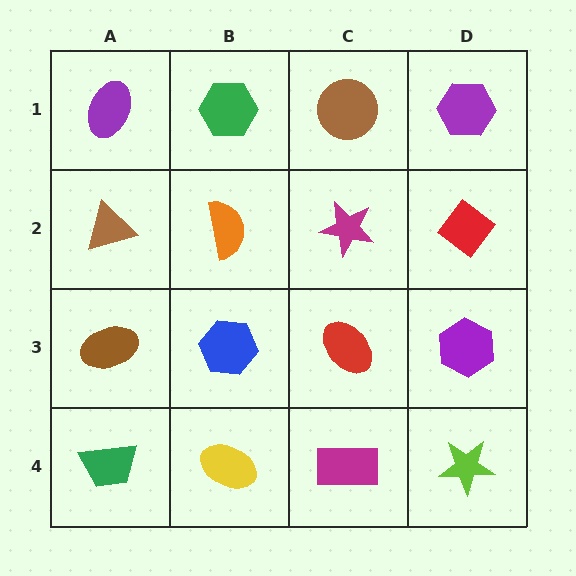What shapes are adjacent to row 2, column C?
A brown circle (row 1, column C), a red ellipse (row 3, column C), an orange semicircle (row 2, column B), a red diamond (row 2, column D).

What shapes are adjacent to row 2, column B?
A green hexagon (row 1, column B), a blue hexagon (row 3, column B), a brown triangle (row 2, column A), a magenta star (row 2, column C).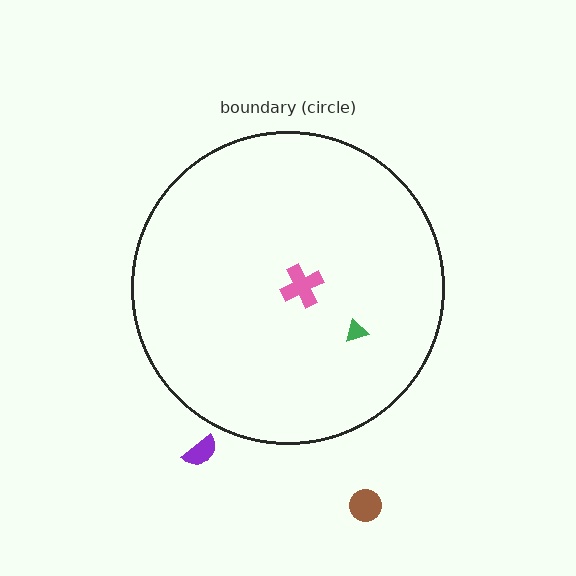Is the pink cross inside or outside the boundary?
Inside.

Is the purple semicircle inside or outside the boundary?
Outside.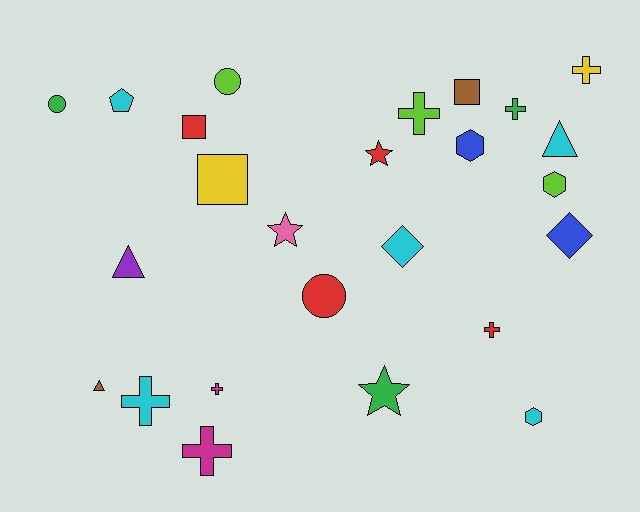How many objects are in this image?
There are 25 objects.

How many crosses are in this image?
There are 7 crosses.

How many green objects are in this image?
There are 3 green objects.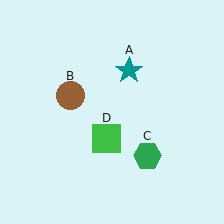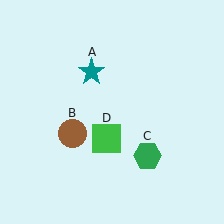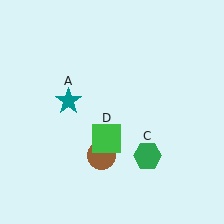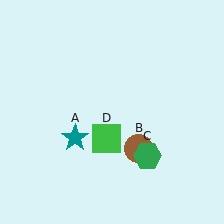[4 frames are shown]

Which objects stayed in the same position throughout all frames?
Green hexagon (object C) and green square (object D) remained stationary.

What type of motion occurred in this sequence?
The teal star (object A), brown circle (object B) rotated counterclockwise around the center of the scene.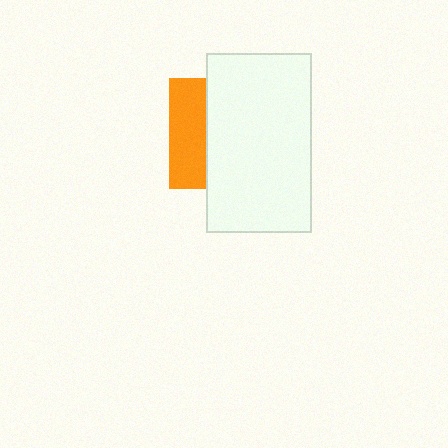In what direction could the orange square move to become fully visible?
The orange square could move left. That would shift it out from behind the white rectangle entirely.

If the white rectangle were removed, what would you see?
You would see the complete orange square.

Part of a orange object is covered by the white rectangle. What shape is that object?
It is a square.